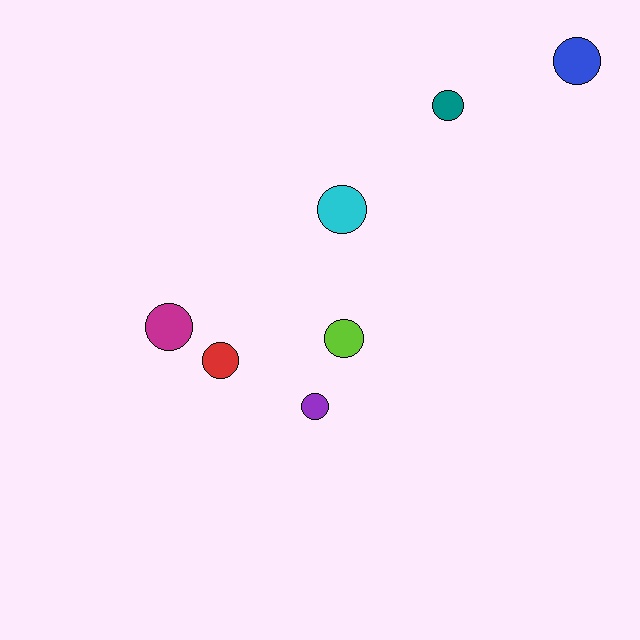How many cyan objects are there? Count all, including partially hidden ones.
There is 1 cyan object.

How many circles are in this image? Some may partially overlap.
There are 7 circles.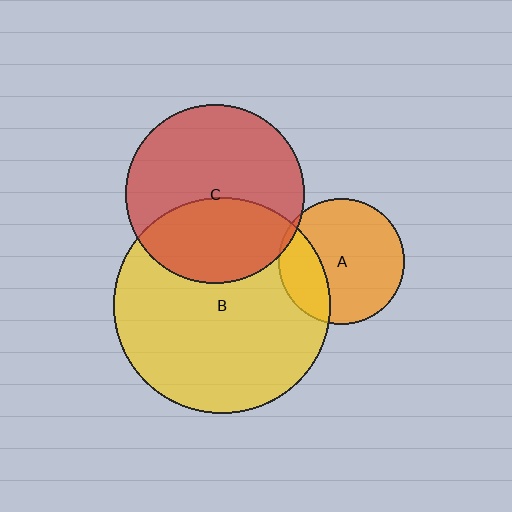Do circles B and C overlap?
Yes.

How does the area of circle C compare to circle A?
Approximately 2.0 times.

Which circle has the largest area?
Circle B (yellow).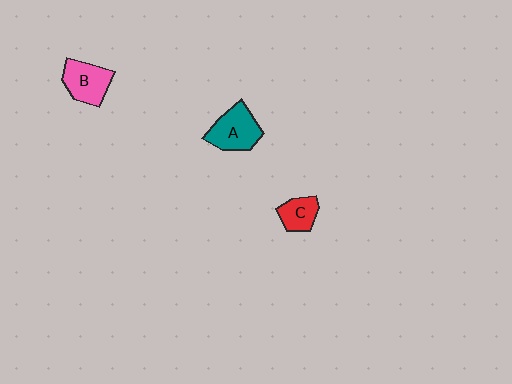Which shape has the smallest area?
Shape C (red).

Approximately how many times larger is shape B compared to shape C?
Approximately 1.4 times.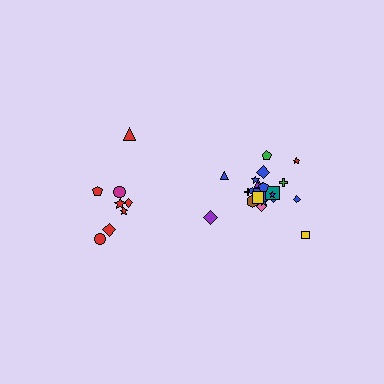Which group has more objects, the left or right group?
The right group.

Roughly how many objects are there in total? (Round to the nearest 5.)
Roughly 35 objects in total.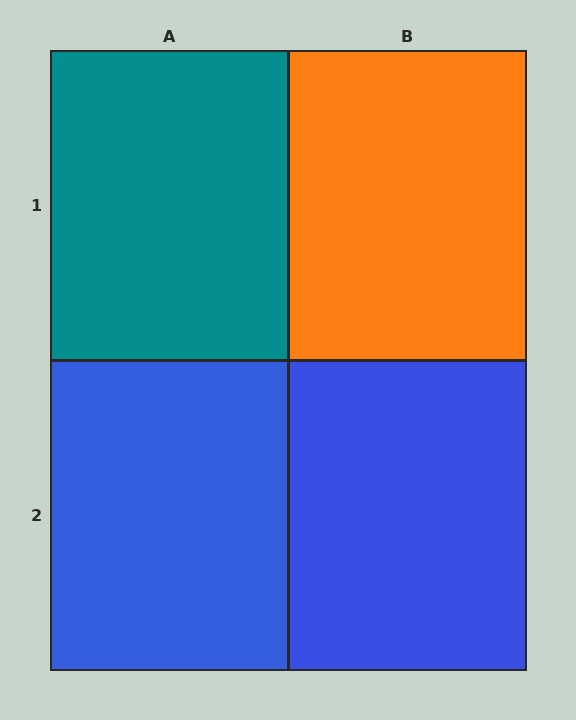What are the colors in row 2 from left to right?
Blue, blue.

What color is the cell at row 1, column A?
Teal.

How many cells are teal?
1 cell is teal.